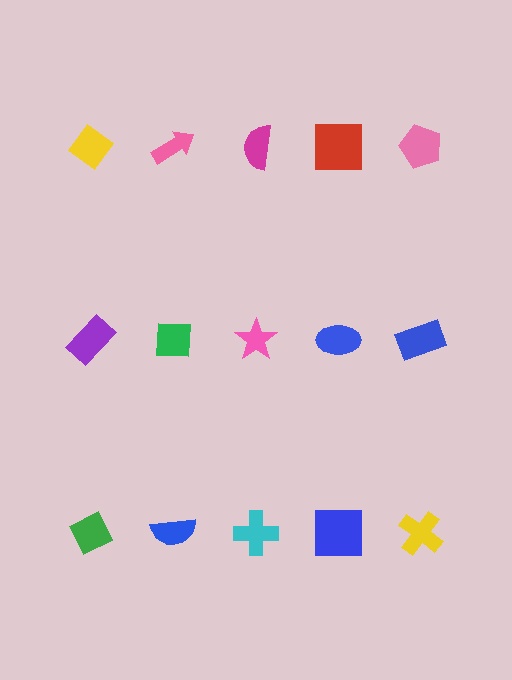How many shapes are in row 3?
5 shapes.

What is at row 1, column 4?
A red square.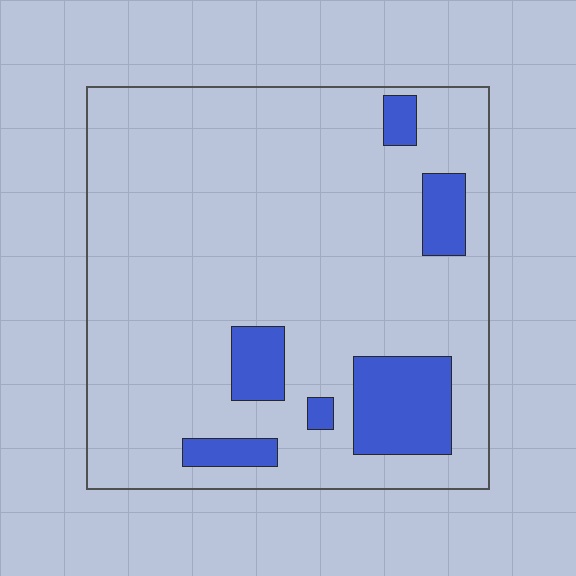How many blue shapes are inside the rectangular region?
6.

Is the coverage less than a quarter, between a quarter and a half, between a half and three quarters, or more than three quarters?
Less than a quarter.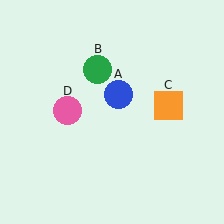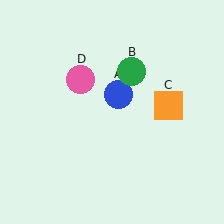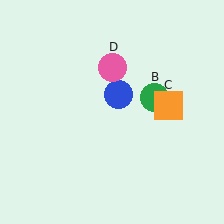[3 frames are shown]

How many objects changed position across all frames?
2 objects changed position: green circle (object B), pink circle (object D).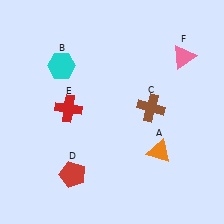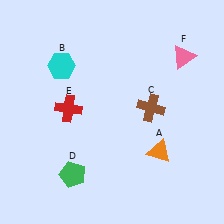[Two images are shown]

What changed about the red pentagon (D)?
In Image 1, D is red. In Image 2, it changed to green.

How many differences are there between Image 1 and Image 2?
There is 1 difference between the two images.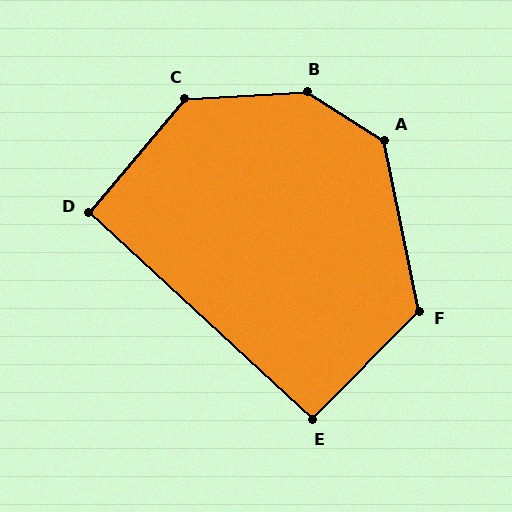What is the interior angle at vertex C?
Approximately 134 degrees (obtuse).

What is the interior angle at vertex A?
Approximately 134 degrees (obtuse).